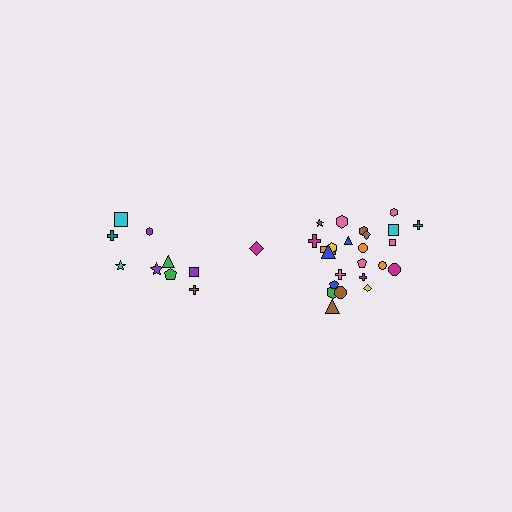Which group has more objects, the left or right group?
The right group.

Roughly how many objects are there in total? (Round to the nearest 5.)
Roughly 35 objects in total.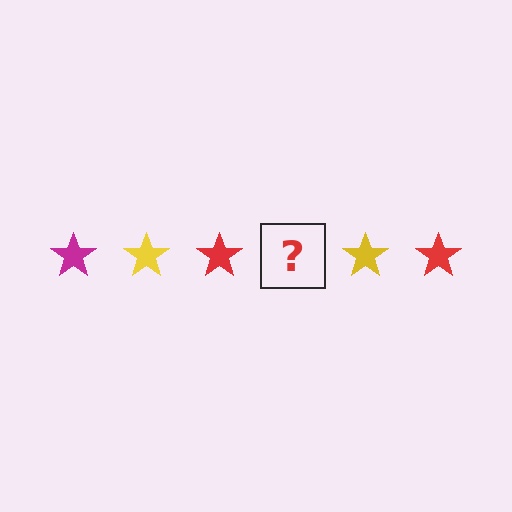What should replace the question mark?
The question mark should be replaced with a magenta star.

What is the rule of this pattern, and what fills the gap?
The rule is that the pattern cycles through magenta, yellow, red stars. The gap should be filled with a magenta star.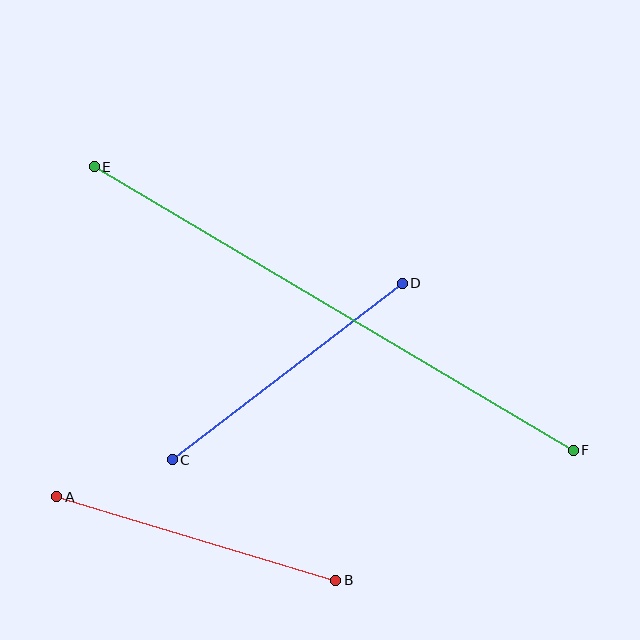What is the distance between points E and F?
The distance is approximately 556 pixels.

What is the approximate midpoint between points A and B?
The midpoint is at approximately (196, 539) pixels.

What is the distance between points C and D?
The distance is approximately 290 pixels.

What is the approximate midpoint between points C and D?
The midpoint is at approximately (287, 372) pixels.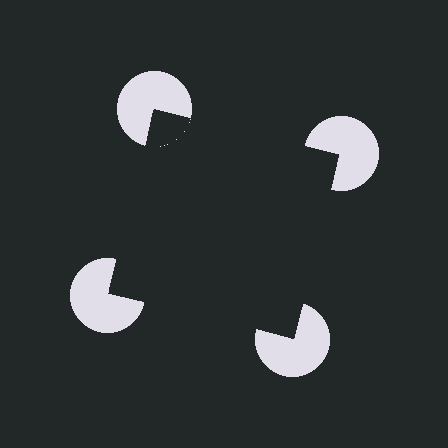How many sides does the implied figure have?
4 sides.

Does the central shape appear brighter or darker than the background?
It typically appears slightly darker than the background, even though no actual brightness change is drawn.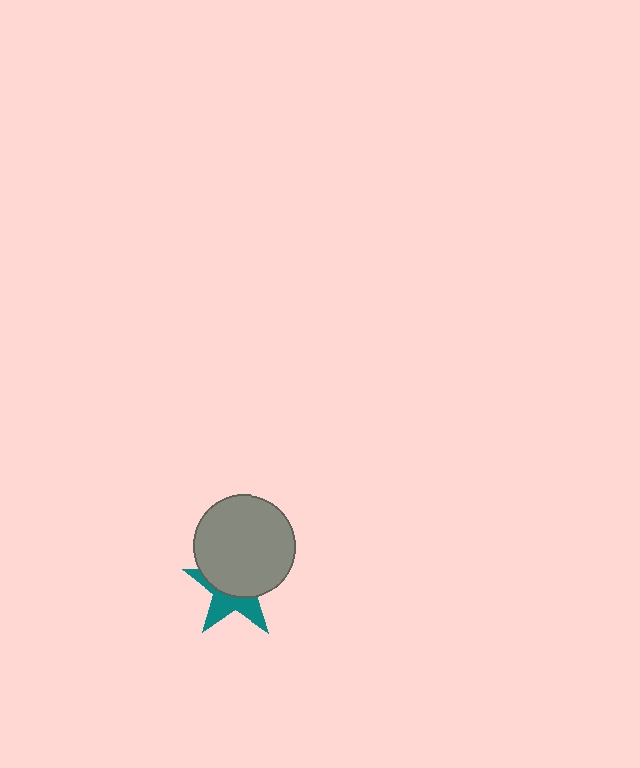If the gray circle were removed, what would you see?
You would see the complete teal star.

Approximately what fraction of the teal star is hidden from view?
Roughly 60% of the teal star is hidden behind the gray circle.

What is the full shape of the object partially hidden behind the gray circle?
The partially hidden object is a teal star.